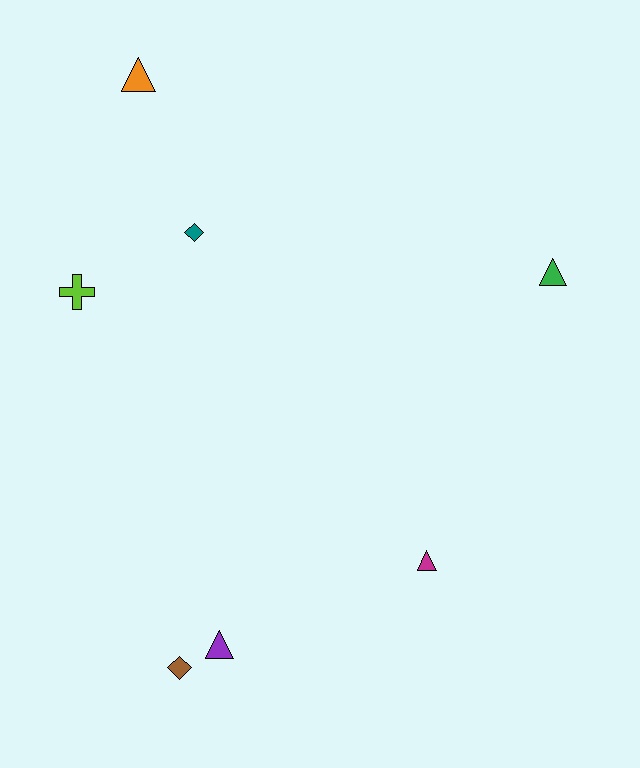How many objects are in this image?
There are 7 objects.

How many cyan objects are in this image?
There are no cyan objects.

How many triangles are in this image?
There are 4 triangles.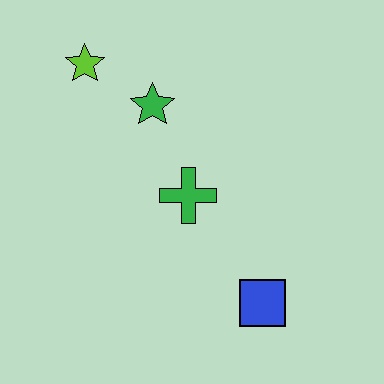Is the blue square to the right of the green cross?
Yes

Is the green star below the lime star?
Yes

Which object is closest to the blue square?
The green cross is closest to the blue square.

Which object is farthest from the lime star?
The blue square is farthest from the lime star.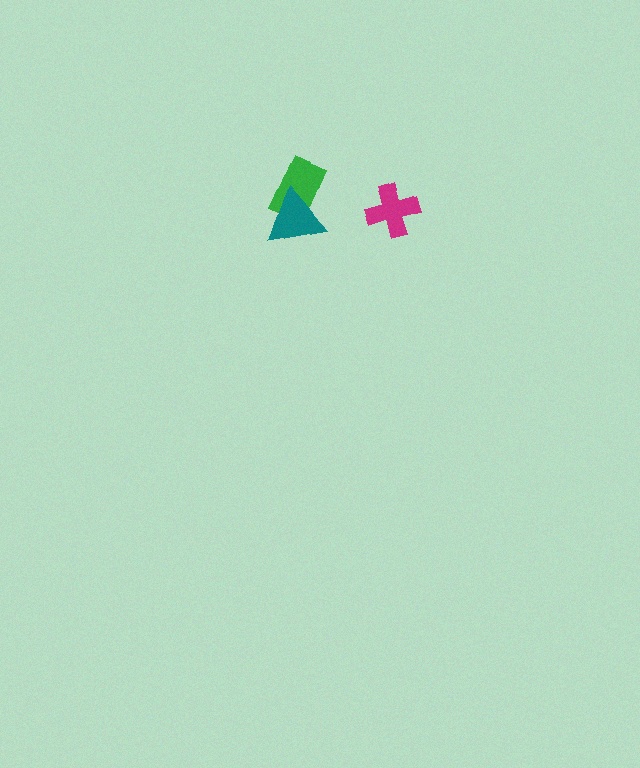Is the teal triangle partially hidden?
No, no other shape covers it.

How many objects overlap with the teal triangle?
1 object overlaps with the teal triangle.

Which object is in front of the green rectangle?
The teal triangle is in front of the green rectangle.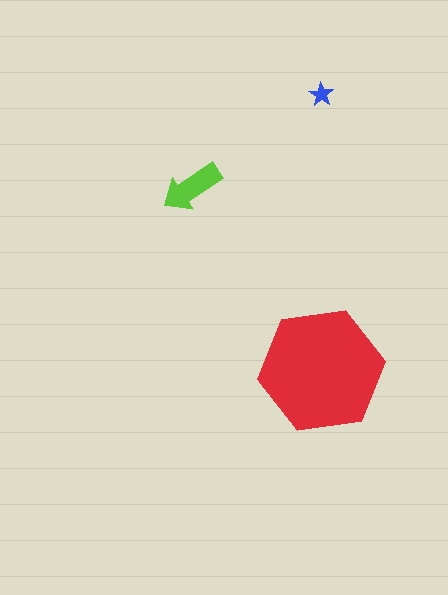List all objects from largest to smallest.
The red hexagon, the lime arrow, the blue star.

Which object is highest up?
The blue star is topmost.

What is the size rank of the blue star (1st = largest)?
3rd.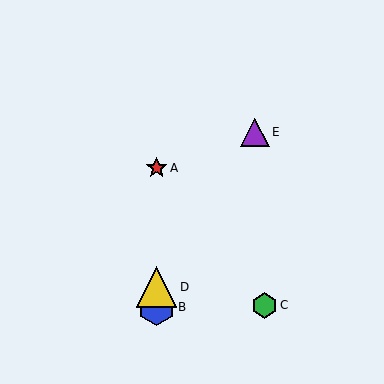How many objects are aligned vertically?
3 objects (A, B, D) are aligned vertically.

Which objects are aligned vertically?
Objects A, B, D are aligned vertically.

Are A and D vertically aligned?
Yes, both are at x≈157.